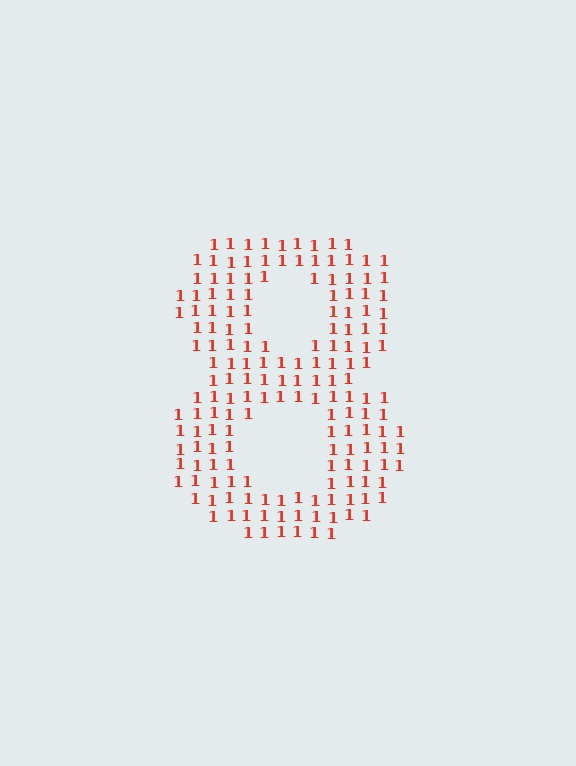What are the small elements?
The small elements are digit 1's.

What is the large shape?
The large shape is the digit 8.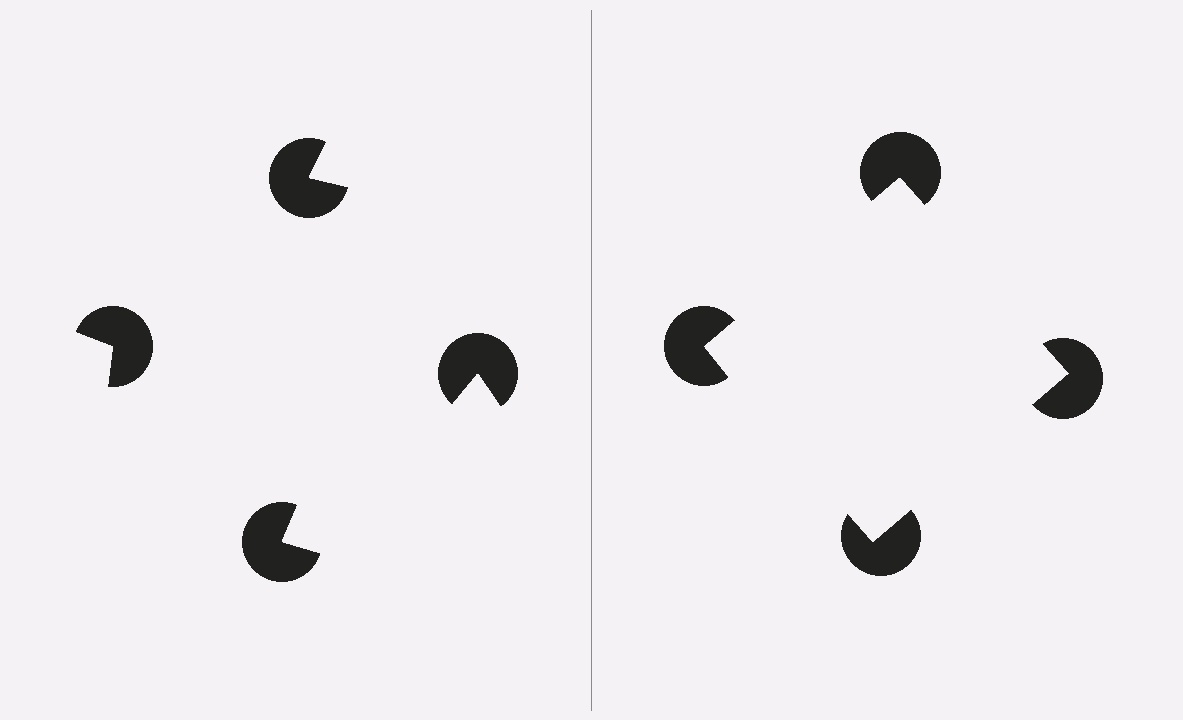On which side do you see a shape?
An illusory square appears on the right side. On the left side the wedge cuts are rotated, so no coherent shape forms.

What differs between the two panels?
The pac-man discs are positioned identically on both sides; only the wedge orientations differ. On the right they align to a square; on the left they are misaligned.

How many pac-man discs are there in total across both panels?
8 — 4 on each side.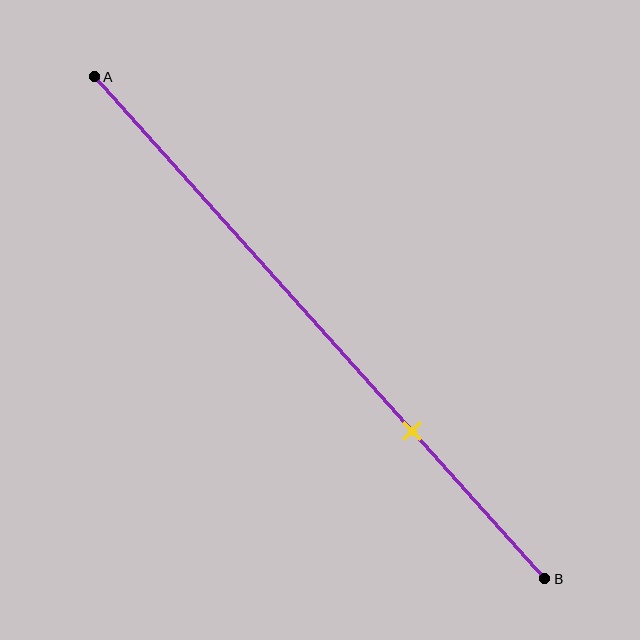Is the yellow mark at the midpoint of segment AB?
No, the mark is at about 70% from A, not at the 50% midpoint.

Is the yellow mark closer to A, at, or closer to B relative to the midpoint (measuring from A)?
The yellow mark is closer to point B than the midpoint of segment AB.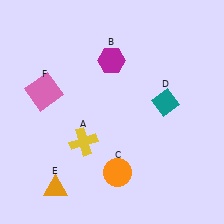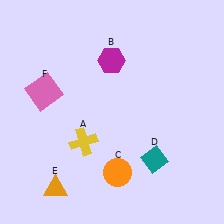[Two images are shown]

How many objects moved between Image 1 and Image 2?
1 object moved between the two images.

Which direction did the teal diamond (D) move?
The teal diamond (D) moved down.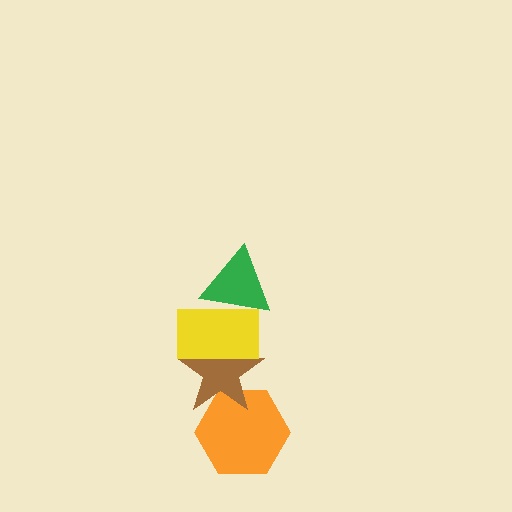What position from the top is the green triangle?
The green triangle is 1st from the top.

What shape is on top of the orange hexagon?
The brown star is on top of the orange hexagon.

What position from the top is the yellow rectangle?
The yellow rectangle is 2nd from the top.